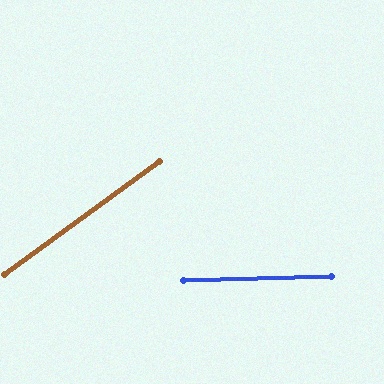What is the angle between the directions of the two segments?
Approximately 34 degrees.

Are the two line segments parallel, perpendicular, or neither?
Neither parallel nor perpendicular — they differ by about 34°.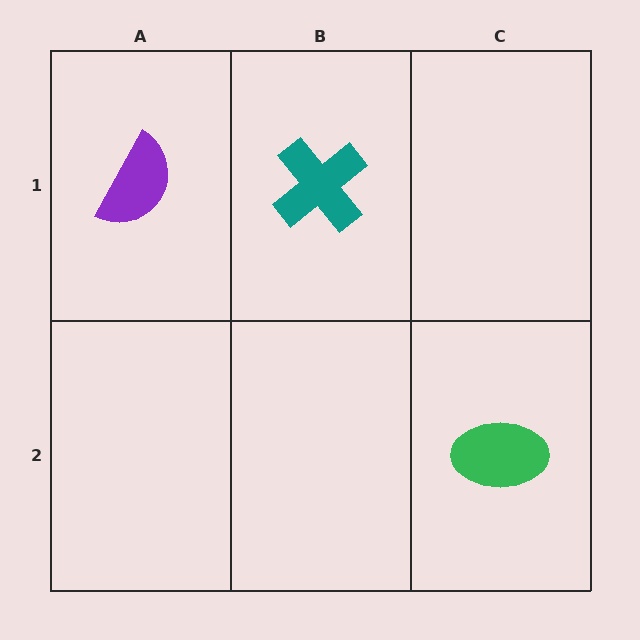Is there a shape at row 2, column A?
No, that cell is empty.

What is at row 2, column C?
A green ellipse.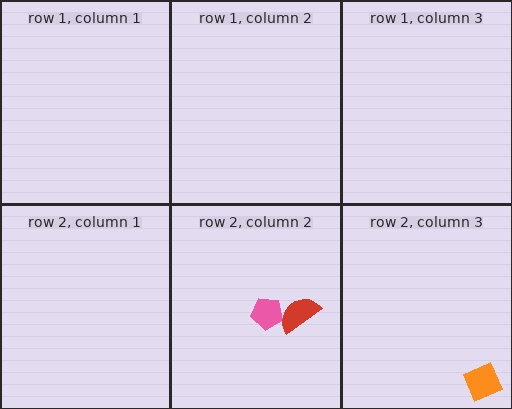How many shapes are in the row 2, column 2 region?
2.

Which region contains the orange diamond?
The row 2, column 3 region.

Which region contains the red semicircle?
The row 2, column 2 region.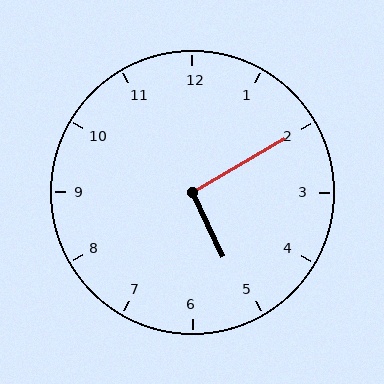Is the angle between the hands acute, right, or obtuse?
It is right.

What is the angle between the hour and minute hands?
Approximately 95 degrees.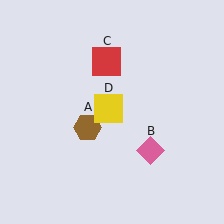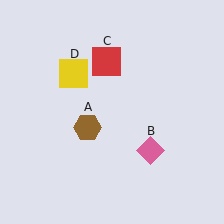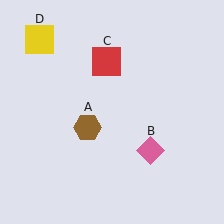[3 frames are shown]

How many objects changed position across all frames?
1 object changed position: yellow square (object D).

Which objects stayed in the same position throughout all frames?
Brown hexagon (object A) and pink diamond (object B) and red square (object C) remained stationary.